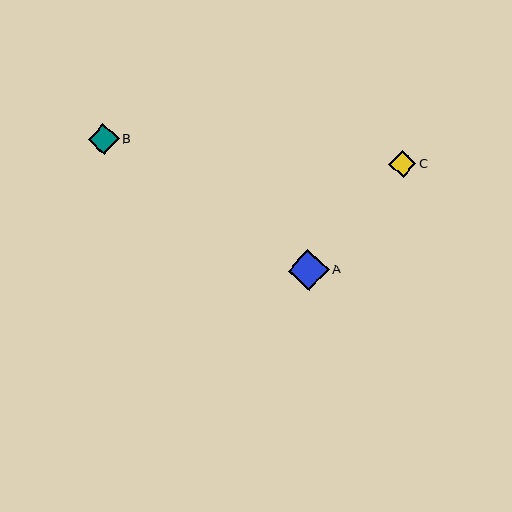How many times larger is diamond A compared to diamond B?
Diamond A is approximately 1.3 times the size of diamond B.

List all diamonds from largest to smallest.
From largest to smallest: A, B, C.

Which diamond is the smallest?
Diamond C is the smallest with a size of approximately 27 pixels.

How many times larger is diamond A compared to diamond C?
Diamond A is approximately 1.5 times the size of diamond C.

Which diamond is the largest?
Diamond A is the largest with a size of approximately 41 pixels.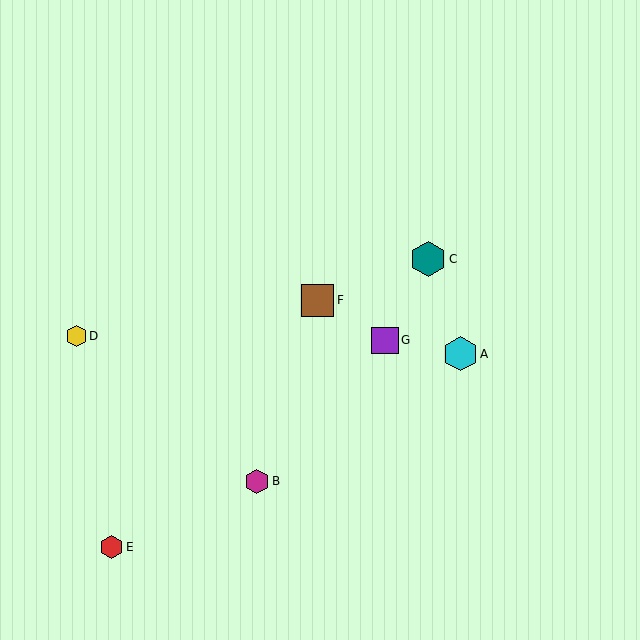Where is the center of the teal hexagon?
The center of the teal hexagon is at (428, 259).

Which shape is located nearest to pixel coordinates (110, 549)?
The red hexagon (labeled E) at (112, 547) is nearest to that location.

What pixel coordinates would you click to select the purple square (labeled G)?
Click at (385, 340) to select the purple square G.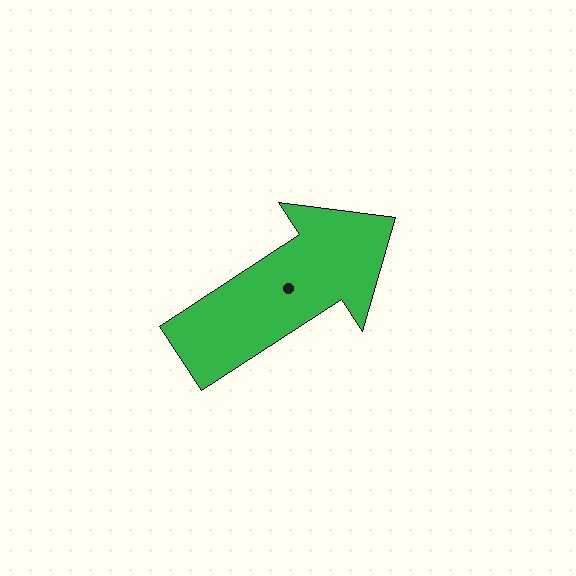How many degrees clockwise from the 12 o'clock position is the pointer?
Approximately 57 degrees.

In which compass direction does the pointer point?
Northeast.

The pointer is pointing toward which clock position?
Roughly 2 o'clock.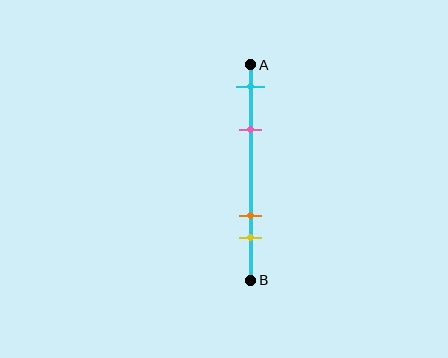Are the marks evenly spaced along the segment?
No, the marks are not evenly spaced.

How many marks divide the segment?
There are 4 marks dividing the segment.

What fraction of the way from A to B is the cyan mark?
The cyan mark is approximately 10% (0.1) of the way from A to B.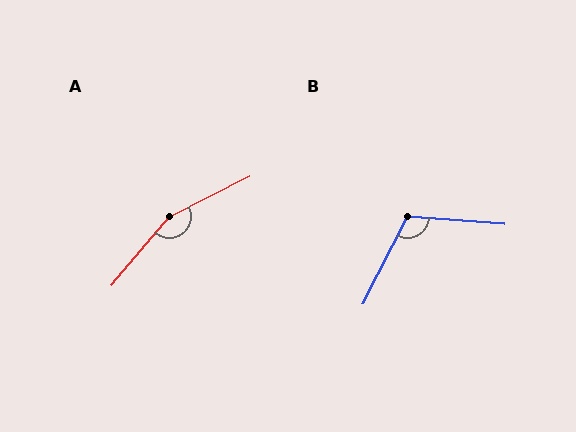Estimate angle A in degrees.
Approximately 157 degrees.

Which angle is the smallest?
B, at approximately 113 degrees.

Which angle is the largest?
A, at approximately 157 degrees.